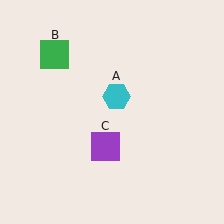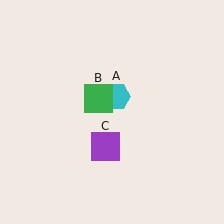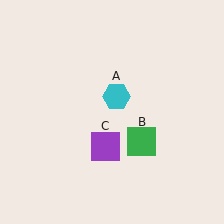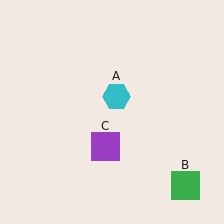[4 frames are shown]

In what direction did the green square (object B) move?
The green square (object B) moved down and to the right.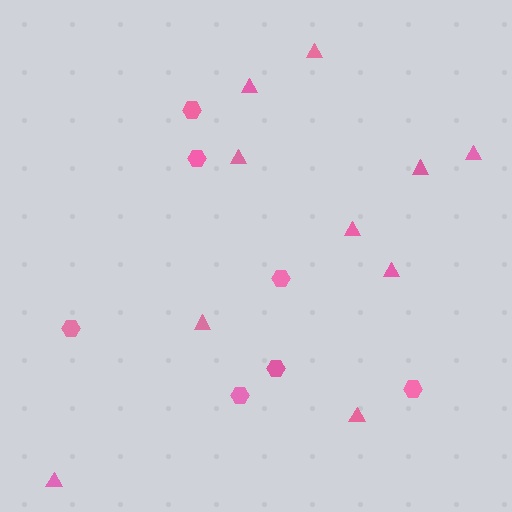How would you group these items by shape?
There are 2 groups: one group of hexagons (7) and one group of triangles (10).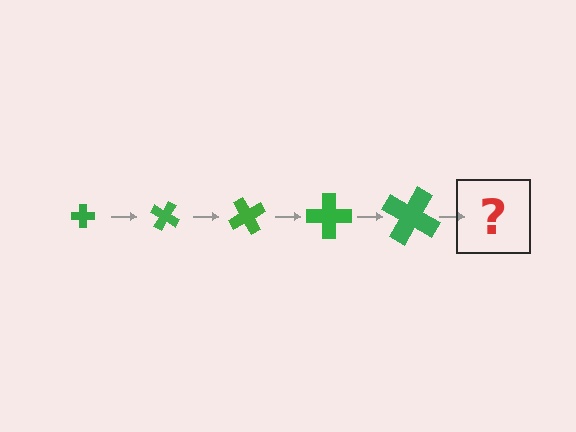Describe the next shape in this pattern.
It should be a cross, larger than the previous one and rotated 150 degrees from the start.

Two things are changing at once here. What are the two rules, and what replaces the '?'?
The two rules are that the cross grows larger each step and it rotates 30 degrees each step. The '?' should be a cross, larger than the previous one and rotated 150 degrees from the start.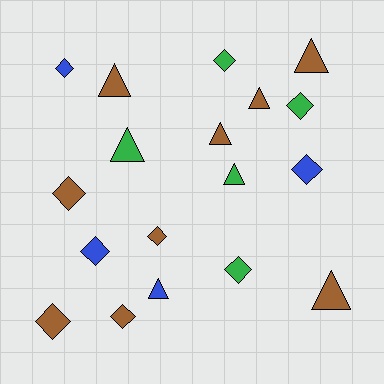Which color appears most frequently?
Brown, with 9 objects.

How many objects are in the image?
There are 18 objects.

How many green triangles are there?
There are 2 green triangles.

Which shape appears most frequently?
Diamond, with 10 objects.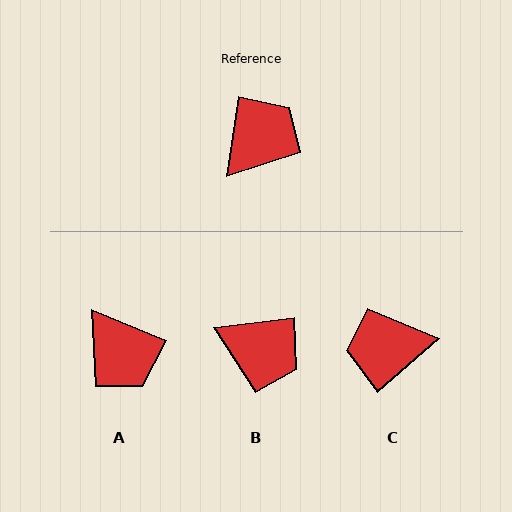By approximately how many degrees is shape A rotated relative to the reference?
Approximately 105 degrees clockwise.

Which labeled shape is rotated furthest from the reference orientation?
C, about 139 degrees away.